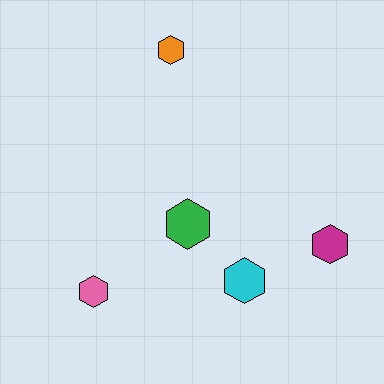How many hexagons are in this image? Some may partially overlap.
There are 5 hexagons.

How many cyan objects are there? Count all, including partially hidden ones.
There is 1 cyan object.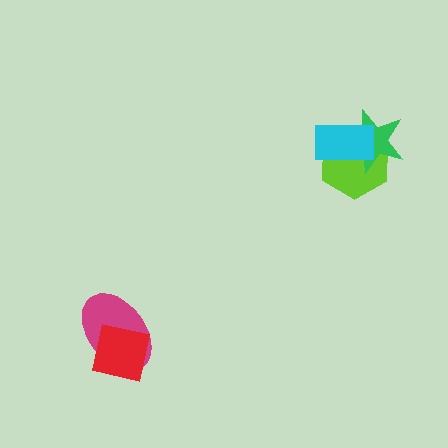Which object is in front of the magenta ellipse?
The red square is in front of the magenta ellipse.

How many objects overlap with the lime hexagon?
2 objects overlap with the lime hexagon.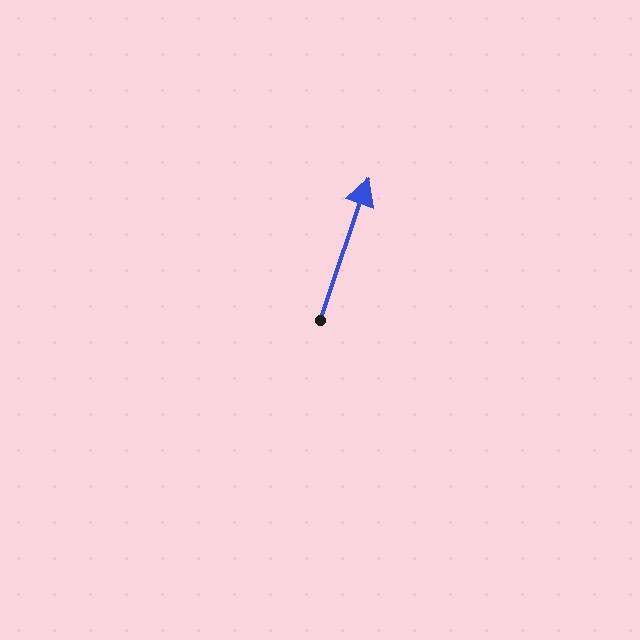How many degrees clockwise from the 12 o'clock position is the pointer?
Approximately 19 degrees.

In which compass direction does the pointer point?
North.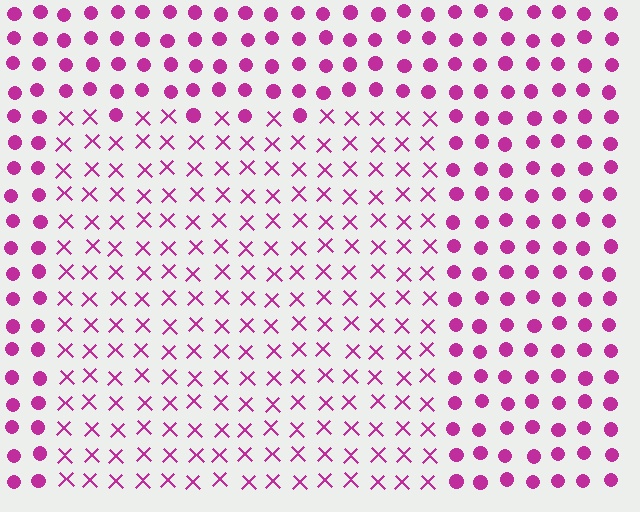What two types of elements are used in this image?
The image uses X marks inside the rectangle region and circles outside it.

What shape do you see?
I see a rectangle.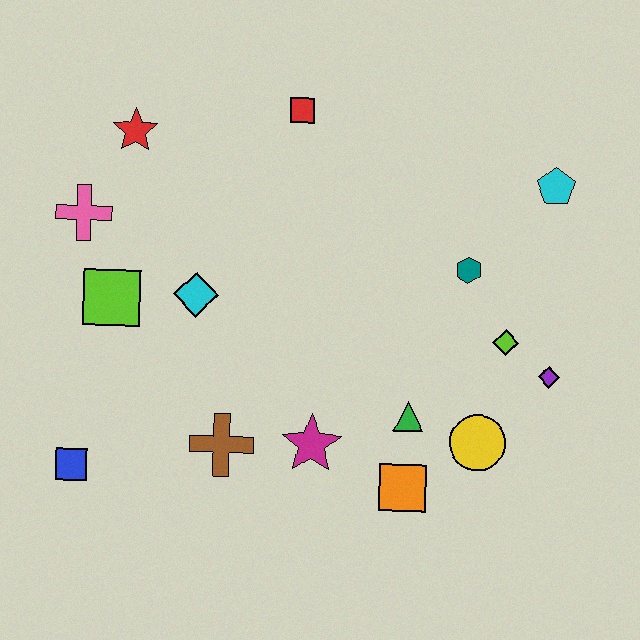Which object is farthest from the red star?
The purple diamond is farthest from the red star.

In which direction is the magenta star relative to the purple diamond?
The magenta star is to the left of the purple diamond.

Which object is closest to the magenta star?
The brown cross is closest to the magenta star.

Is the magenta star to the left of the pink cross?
No